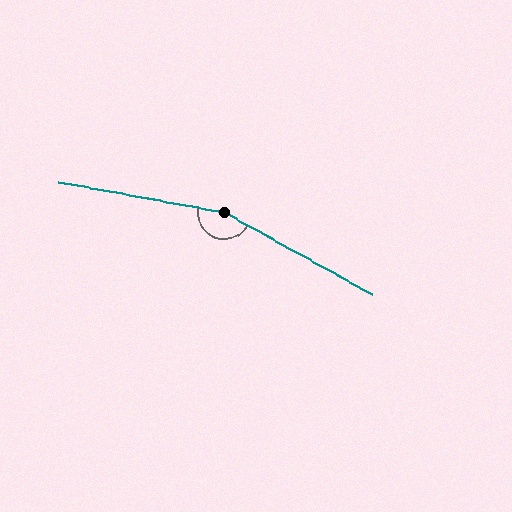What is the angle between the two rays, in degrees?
Approximately 161 degrees.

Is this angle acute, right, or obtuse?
It is obtuse.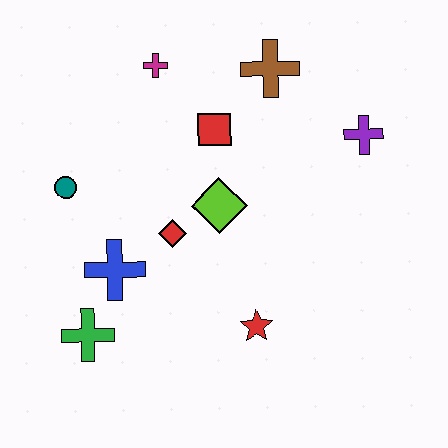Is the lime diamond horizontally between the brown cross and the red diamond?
Yes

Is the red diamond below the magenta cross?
Yes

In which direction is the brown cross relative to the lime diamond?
The brown cross is above the lime diamond.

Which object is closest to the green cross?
The blue cross is closest to the green cross.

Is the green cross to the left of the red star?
Yes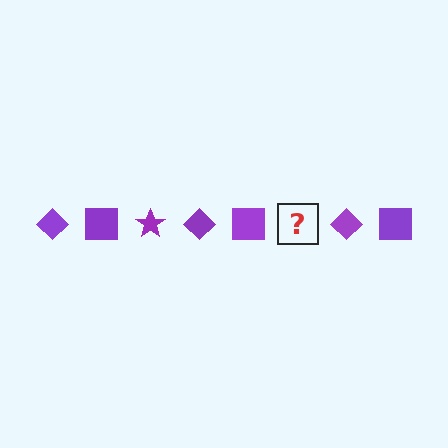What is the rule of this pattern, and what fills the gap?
The rule is that the pattern cycles through diamond, square, star shapes in purple. The gap should be filled with a purple star.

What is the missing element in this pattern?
The missing element is a purple star.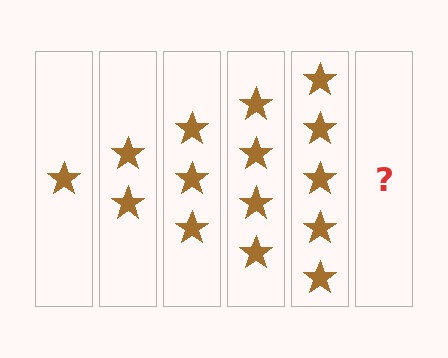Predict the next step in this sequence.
The next step is 6 stars.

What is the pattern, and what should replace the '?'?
The pattern is that each step adds one more star. The '?' should be 6 stars.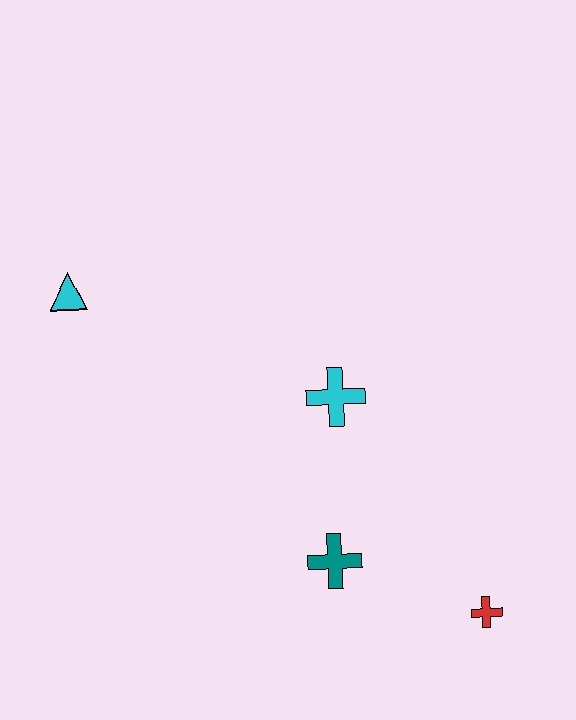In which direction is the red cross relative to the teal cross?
The red cross is to the right of the teal cross.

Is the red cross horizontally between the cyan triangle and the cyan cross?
No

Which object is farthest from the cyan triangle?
The red cross is farthest from the cyan triangle.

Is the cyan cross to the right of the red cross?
No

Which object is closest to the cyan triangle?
The cyan cross is closest to the cyan triangle.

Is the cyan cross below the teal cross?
No